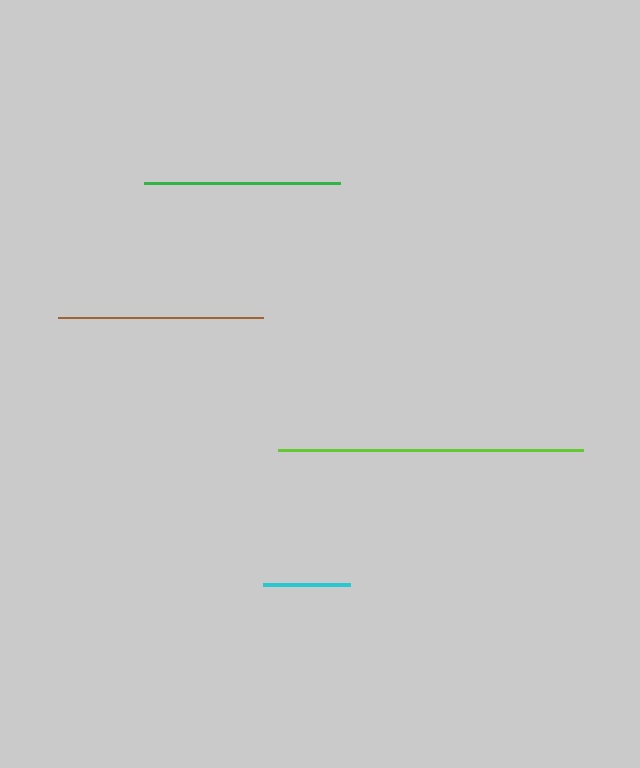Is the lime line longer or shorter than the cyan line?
The lime line is longer than the cyan line.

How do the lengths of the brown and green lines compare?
The brown and green lines are approximately the same length.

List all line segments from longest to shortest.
From longest to shortest: lime, brown, green, cyan.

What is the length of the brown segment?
The brown segment is approximately 206 pixels long.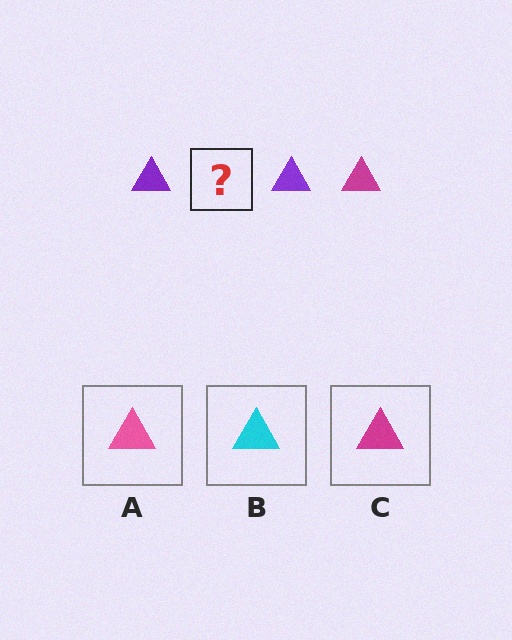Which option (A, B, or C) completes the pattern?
C.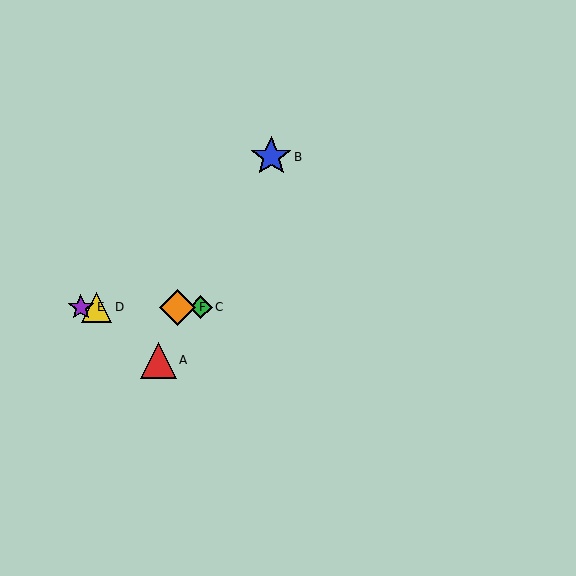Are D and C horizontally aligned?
Yes, both are at y≈307.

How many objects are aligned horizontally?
4 objects (C, D, E, F) are aligned horizontally.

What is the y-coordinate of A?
Object A is at y≈360.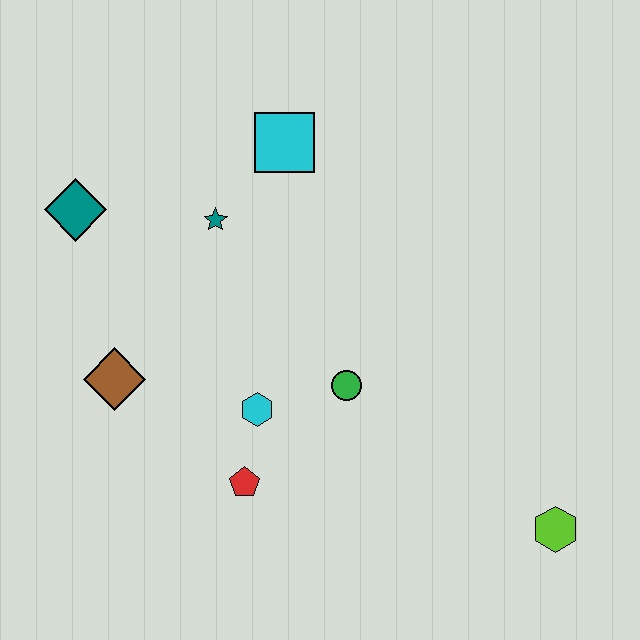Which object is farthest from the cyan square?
The lime hexagon is farthest from the cyan square.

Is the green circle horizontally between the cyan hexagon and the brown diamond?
No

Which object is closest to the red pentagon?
The cyan hexagon is closest to the red pentagon.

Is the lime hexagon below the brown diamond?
Yes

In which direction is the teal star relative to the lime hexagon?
The teal star is to the left of the lime hexagon.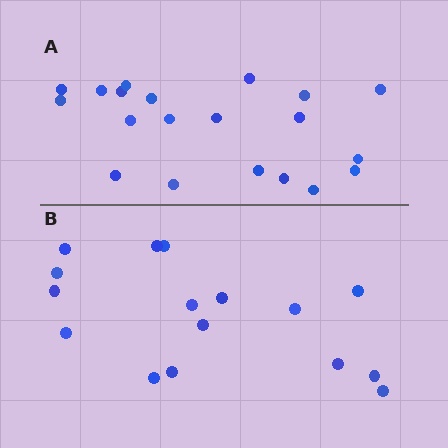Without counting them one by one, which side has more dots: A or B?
Region A (the top region) has more dots.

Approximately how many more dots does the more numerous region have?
Region A has about 4 more dots than region B.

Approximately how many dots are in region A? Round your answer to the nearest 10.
About 20 dots.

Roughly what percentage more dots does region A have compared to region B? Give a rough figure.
About 25% more.